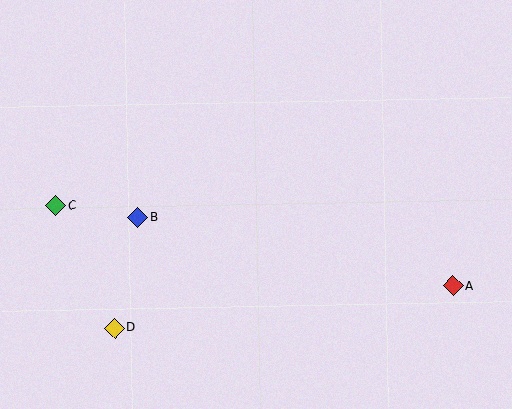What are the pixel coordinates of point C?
Point C is at (56, 206).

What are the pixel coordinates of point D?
Point D is at (115, 328).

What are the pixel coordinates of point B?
Point B is at (138, 218).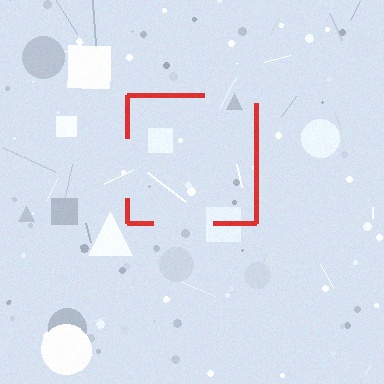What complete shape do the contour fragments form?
The contour fragments form a square.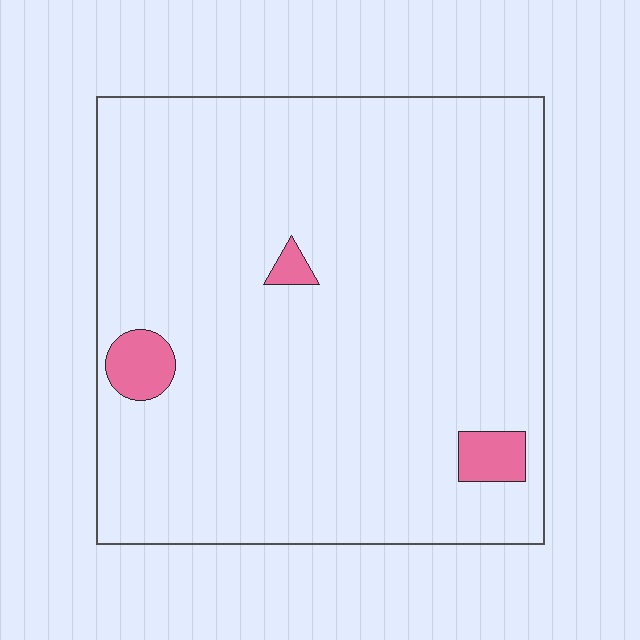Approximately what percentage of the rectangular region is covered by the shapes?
Approximately 5%.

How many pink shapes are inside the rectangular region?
3.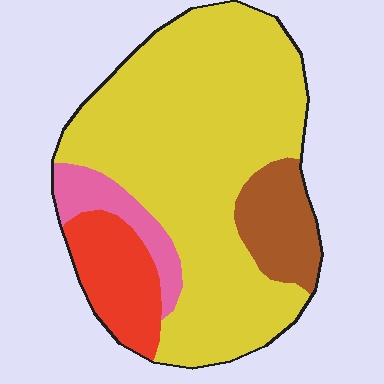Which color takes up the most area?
Yellow, at roughly 70%.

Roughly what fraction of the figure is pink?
Pink covers around 10% of the figure.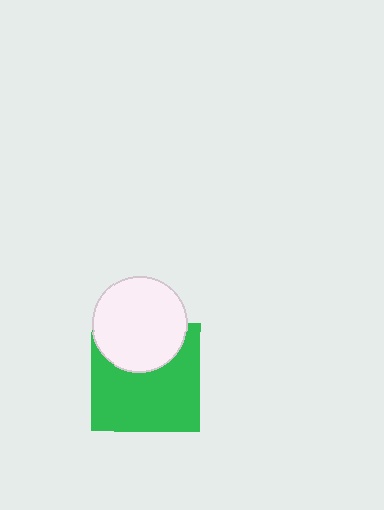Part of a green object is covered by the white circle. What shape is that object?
It is a square.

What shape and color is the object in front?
The object in front is a white circle.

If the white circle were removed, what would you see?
You would see the complete green square.